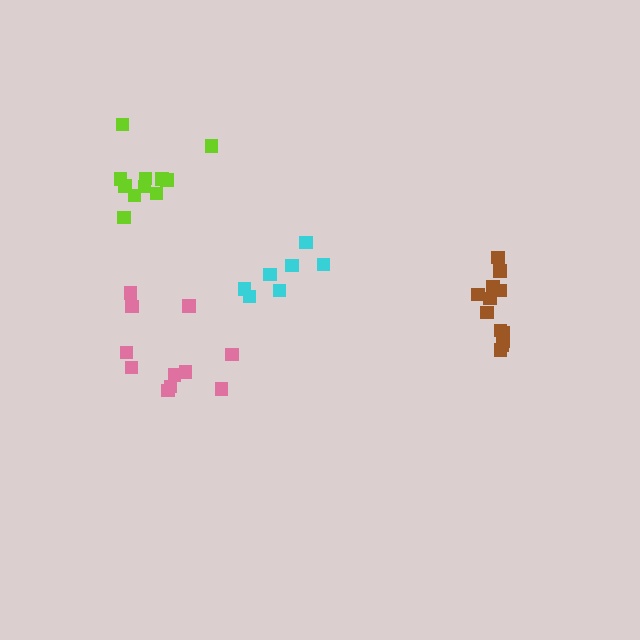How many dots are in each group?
Group 1: 11 dots, Group 2: 12 dots, Group 3: 7 dots, Group 4: 11 dots (41 total).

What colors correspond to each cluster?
The clusters are colored: pink, brown, cyan, lime.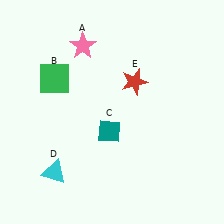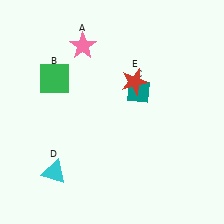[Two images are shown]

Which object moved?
The teal diamond (C) moved up.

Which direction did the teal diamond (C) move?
The teal diamond (C) moved up.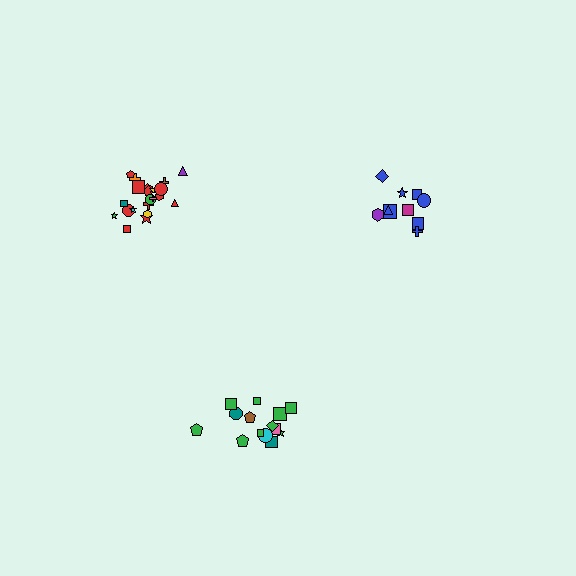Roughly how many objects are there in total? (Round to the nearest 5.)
Roughly 45 objects in total.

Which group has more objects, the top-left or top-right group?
The top-left group.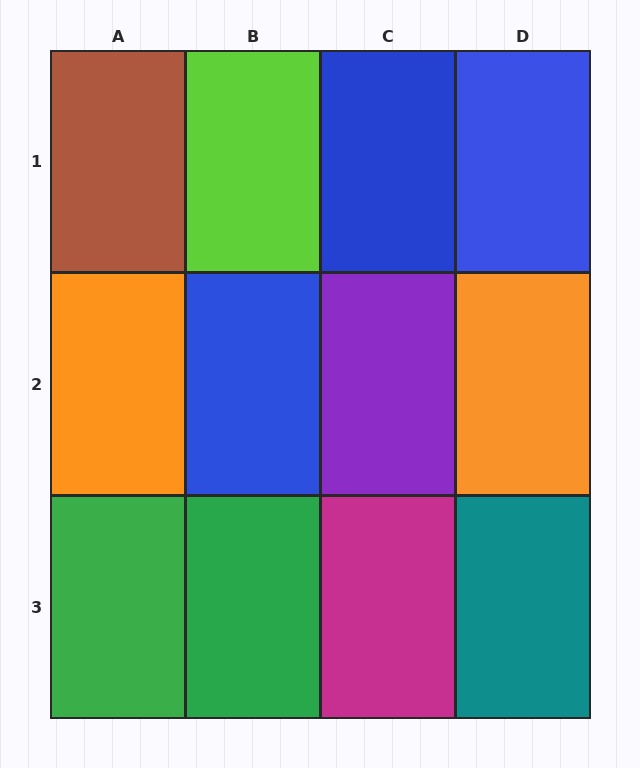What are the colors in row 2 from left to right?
Orange, blue, purple, orange.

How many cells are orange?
2 cells are orange.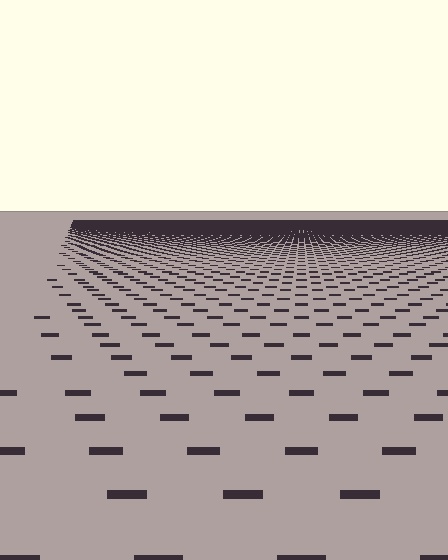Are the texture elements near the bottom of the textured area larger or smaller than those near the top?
Larger. Near the bottom, elements are closer to the viewer and appear at a bigger on-screen size.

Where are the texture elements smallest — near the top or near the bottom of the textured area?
Near the top.